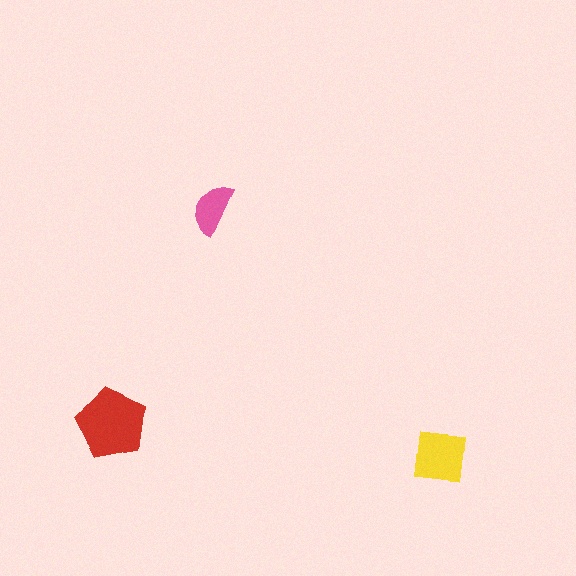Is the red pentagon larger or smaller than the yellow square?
Larger.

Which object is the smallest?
The pink semicircle.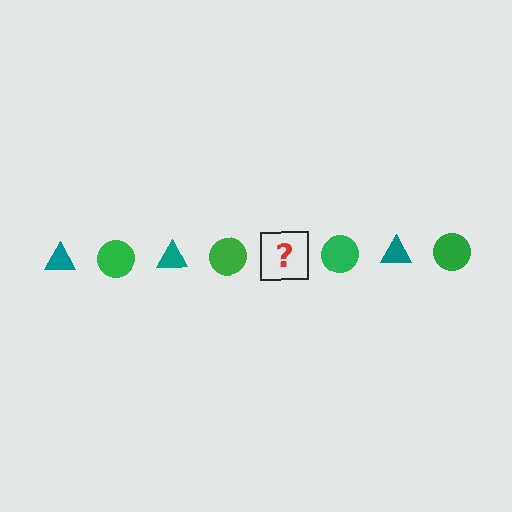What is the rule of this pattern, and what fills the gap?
The rule is that the pattern alternates between teal triangle and green circle. The gap should be filled with a teal triangle.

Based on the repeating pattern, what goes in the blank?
The blank should be a teal triangle.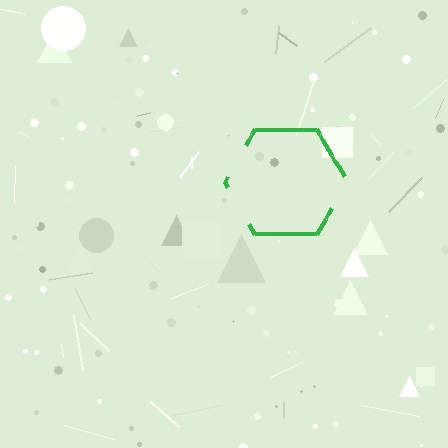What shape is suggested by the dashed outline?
The dashed outline suggests a hexagon.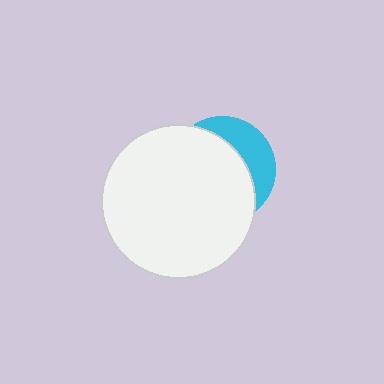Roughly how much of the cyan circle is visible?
A small part of it is visible (roughly 31%).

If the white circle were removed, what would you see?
You would see the complete cyan circle.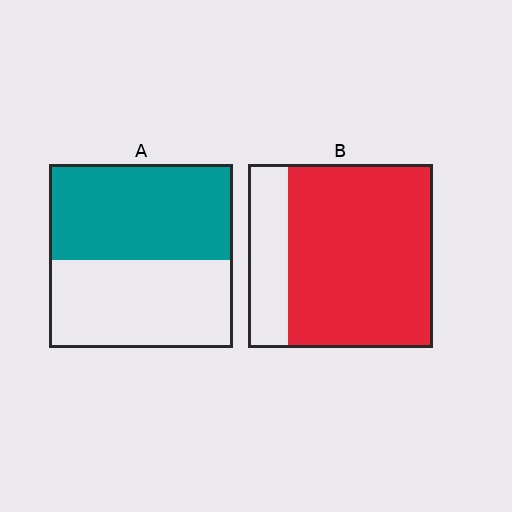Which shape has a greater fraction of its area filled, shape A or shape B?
Shape B.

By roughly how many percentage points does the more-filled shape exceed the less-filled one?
By roughly 25 percentage points (B over A).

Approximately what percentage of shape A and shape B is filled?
A is approximately 50% and B is approximately 80%.